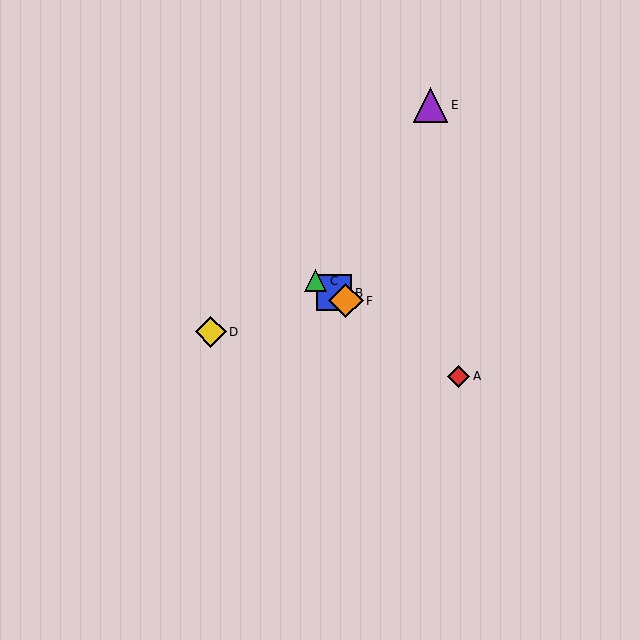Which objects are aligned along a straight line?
Objects A, B, C, F are aligned along a straight line.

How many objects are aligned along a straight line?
4 objects (A, B, C, F) are aligned along a straight line.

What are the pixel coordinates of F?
Object F is at (346, 301).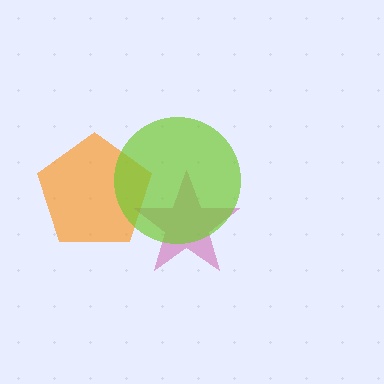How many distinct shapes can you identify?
There are 3 distinct shapes: an orange pentagon, a magenta star, a lime circle.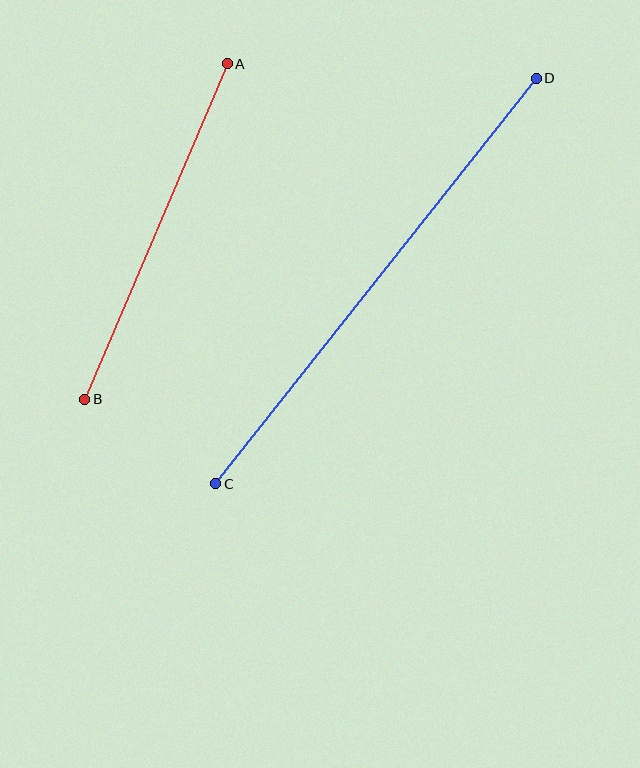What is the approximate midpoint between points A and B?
The midpoint is at approximately (156, 232) pixels.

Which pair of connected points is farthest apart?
Points C and D are farthest apart.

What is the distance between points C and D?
The distance is approximately 517 pixels.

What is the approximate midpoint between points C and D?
The midpoint is at approximately (376, 281) pixels.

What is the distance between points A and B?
The distance is approximately 365 pixels.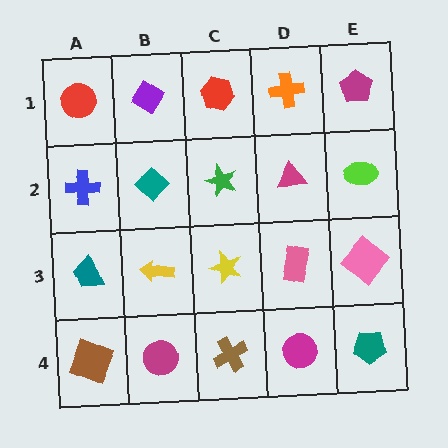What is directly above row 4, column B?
A yellow arrow.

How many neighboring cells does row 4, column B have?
3.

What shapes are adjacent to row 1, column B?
A teal diamond (row 2, column B), a red circle (row 1, column A), a red hexagon (row 1, column C).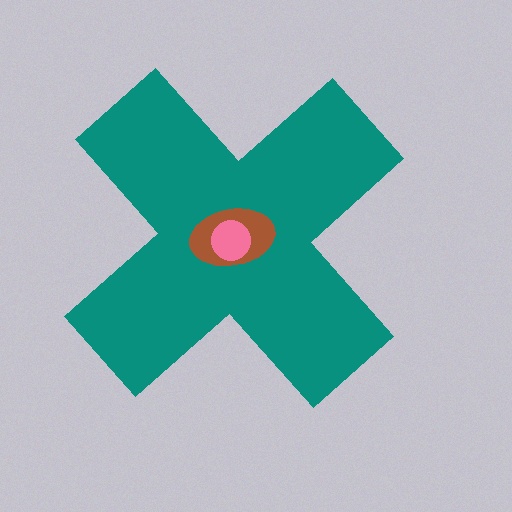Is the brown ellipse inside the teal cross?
Yes.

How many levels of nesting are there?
3.